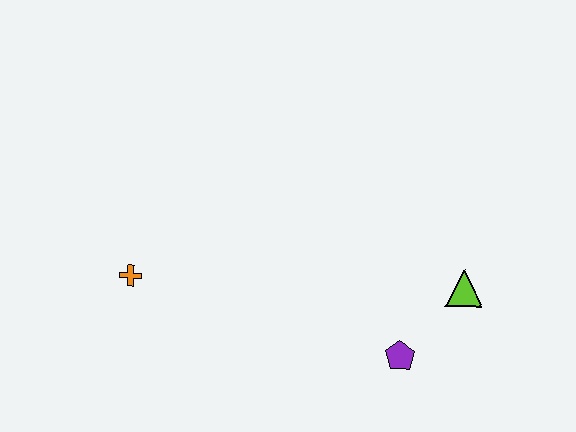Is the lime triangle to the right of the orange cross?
Yes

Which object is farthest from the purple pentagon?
The orange cross is farthest from the purple pentagon.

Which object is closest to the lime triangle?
The purple pentagon is closest to the lime triangle.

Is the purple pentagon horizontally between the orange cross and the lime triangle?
Yes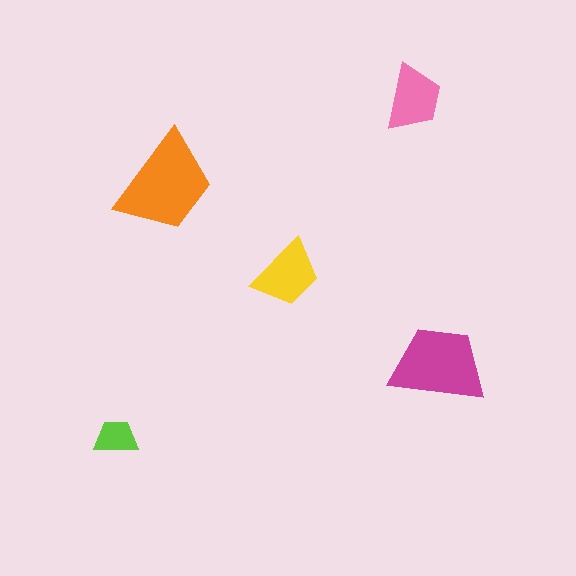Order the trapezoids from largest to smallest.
the orange one, the magenta one, the yellow one, the pink one, the lime one.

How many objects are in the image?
There are 5 objects in the image.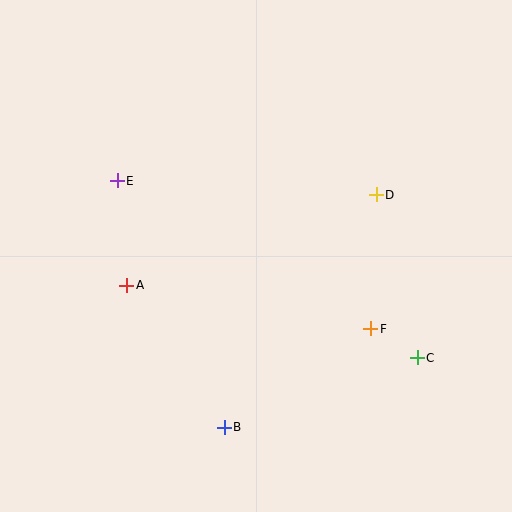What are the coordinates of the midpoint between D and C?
The midpoint between D and C is at (397, 276).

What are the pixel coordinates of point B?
Point B is at (224, 427).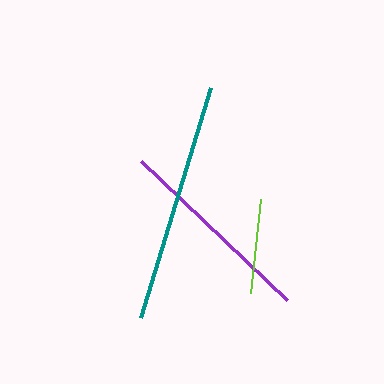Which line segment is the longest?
The teal line is the longest at approximately 240 pixels.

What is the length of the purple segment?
The purple segment is approximately 202 pixels long.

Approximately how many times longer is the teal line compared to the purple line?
The teal line is approximately 1.2 times the length of the purple line.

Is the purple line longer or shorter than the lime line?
The purple line is longer than the lime line.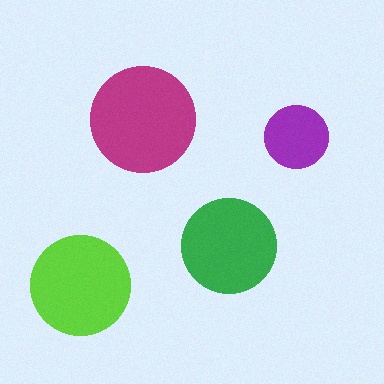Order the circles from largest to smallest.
the magenta one, the lime one, the green one, the purple one.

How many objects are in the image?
There are 4 objects in the image.